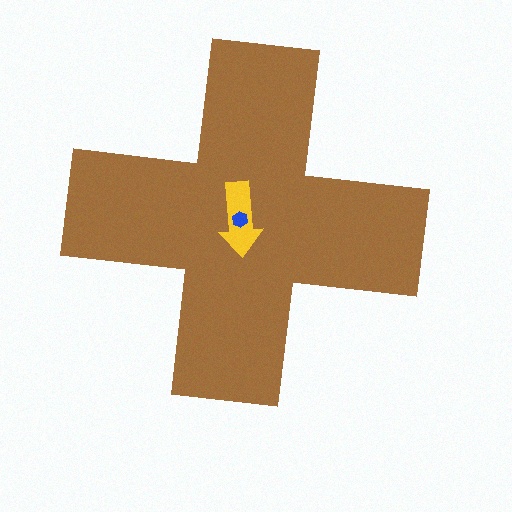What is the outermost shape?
The brown cross.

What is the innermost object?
The blue hexagon.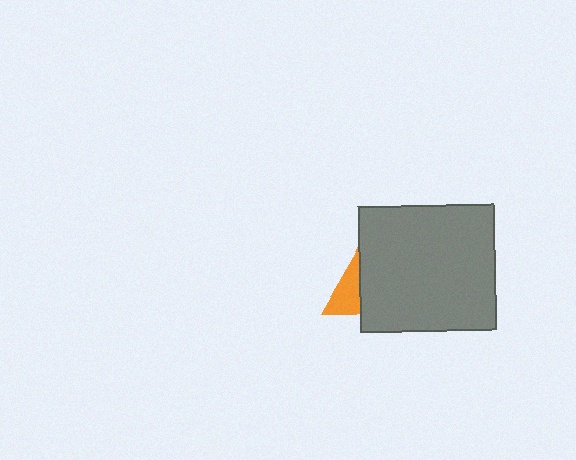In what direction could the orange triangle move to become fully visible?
The orange triangle could move left. That would shift it out from behind the gray rectangle entirely.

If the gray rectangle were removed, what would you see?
You would see the complete orange triangle.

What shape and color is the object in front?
The object in front is a gray rectangle.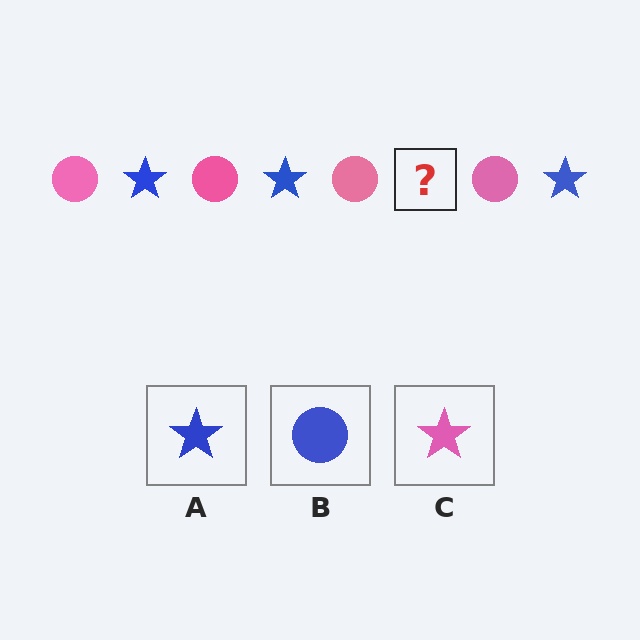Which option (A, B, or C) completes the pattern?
A.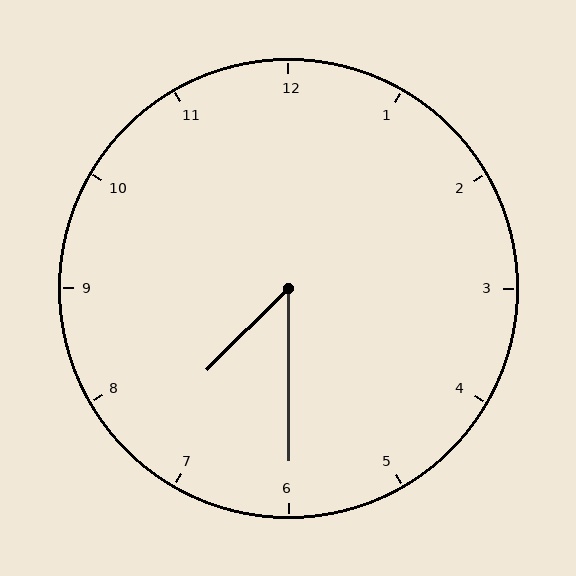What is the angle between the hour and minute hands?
Approximately 45 degrees.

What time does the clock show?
7:30.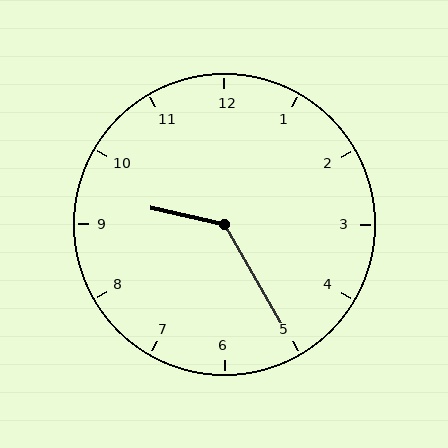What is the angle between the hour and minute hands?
Approximately 132 degrees.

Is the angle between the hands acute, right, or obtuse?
It is obtuse.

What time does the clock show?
9:25.